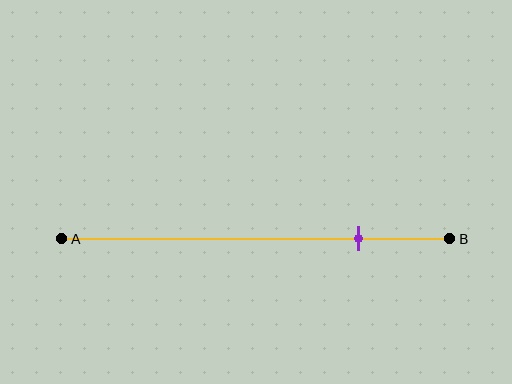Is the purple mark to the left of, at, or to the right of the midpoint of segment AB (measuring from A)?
The purple mark is to the right of the midpoint of segment AB.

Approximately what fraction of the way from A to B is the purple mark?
The purple mark is approximately 75% of the way from A to B.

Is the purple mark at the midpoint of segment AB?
No, the mark is at about 75% from A, not at the 50% midpoint.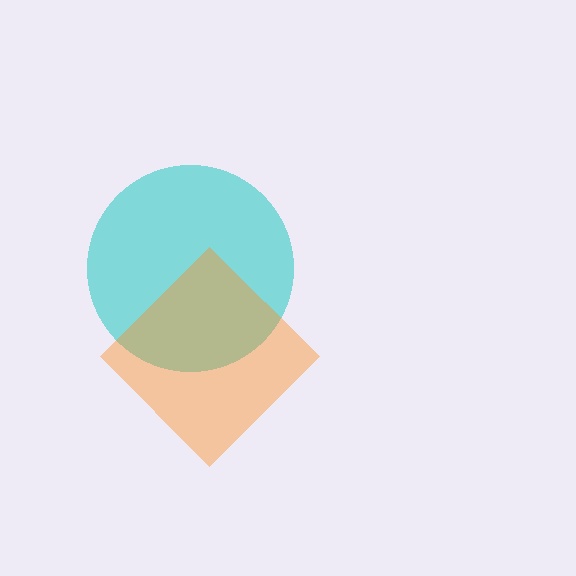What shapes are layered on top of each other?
The layered shapes are: a cyan circle, an orange diamond.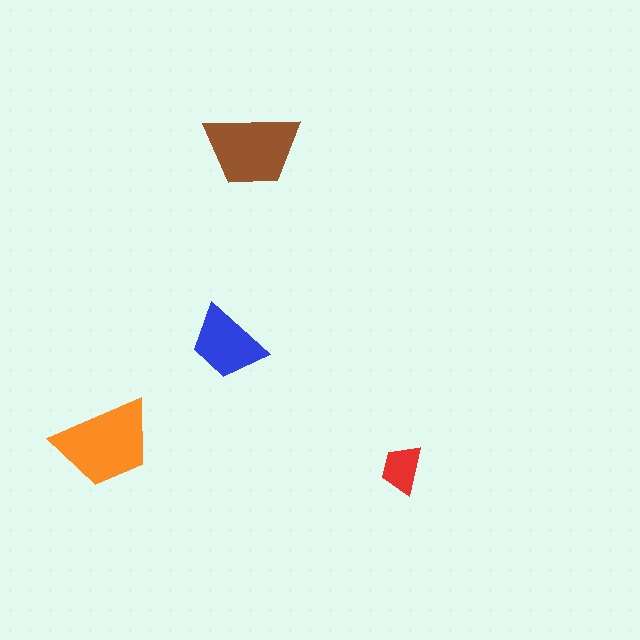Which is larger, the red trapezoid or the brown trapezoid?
The brown one.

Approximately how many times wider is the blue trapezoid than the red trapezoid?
About 1.5 times wider.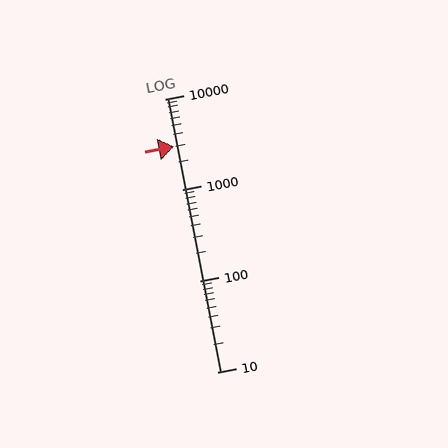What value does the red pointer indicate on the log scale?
The pointer indicates approximately 3000.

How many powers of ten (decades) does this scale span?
The scale spans 3 decades, from 10 to 10000.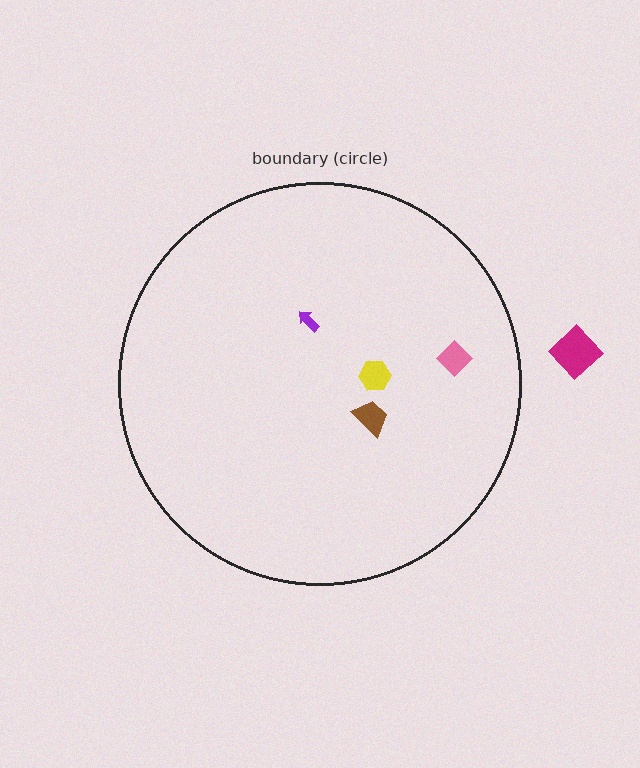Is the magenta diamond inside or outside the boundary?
Outside.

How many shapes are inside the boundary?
4 inside, 1 outside.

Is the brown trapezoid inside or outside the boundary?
Inside.